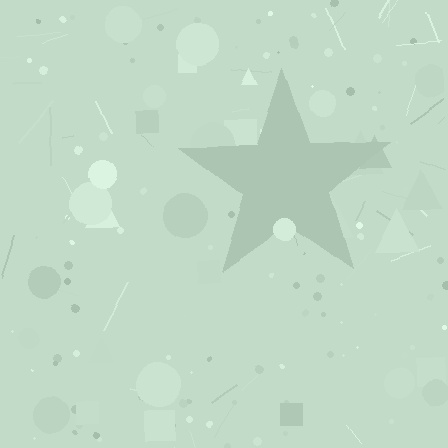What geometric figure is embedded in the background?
A star is embedded in the background.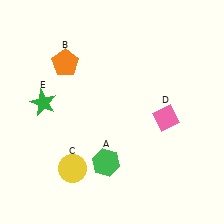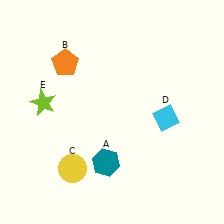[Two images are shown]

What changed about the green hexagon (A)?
In Image 1, A is green. In Image 2, it changed to teal.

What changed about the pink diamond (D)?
In Image 1, D is pink. In Image 2, it changed to cyan.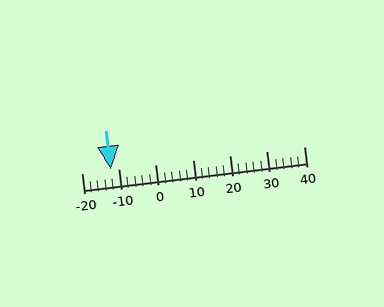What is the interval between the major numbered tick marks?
The major tick marks are spaced 10 units apart.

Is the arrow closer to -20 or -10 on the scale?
The arrow is closer to -10.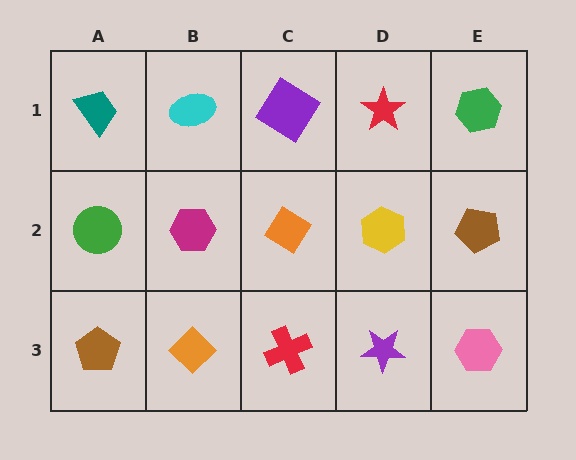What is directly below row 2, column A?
A brown pentagon.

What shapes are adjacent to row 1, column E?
A brown pentagon (row 2, column E), a red star (row 1, column D).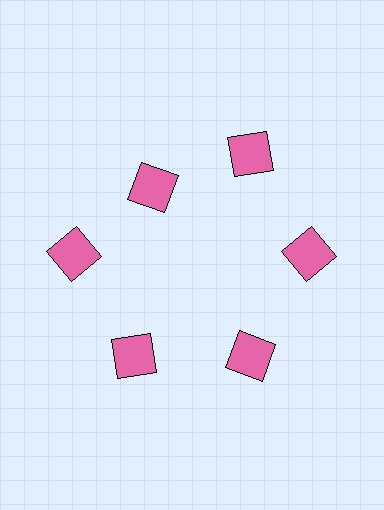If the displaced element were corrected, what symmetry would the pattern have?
It would have 6-fold rotational symmetry — the pattern would map onto itself every 60 degrees.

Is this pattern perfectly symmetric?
No. The 6 pink squares are arranged in a ring, but one element near the 11 o'clock position is pulled inward toward the center, breaking the 6-fold rotational symmetry.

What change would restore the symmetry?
The symmetry would be restored by moving it outward, back onto the ring so that all 6 squares sit at equal angles and equal distance from the center.